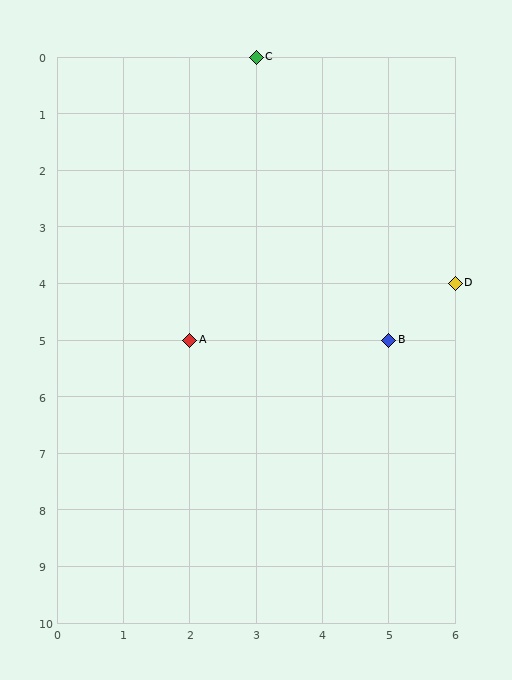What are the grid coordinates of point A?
Point A is at grid coordinates (2, 5).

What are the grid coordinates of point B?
Point B is at grid coordinates (5, 5).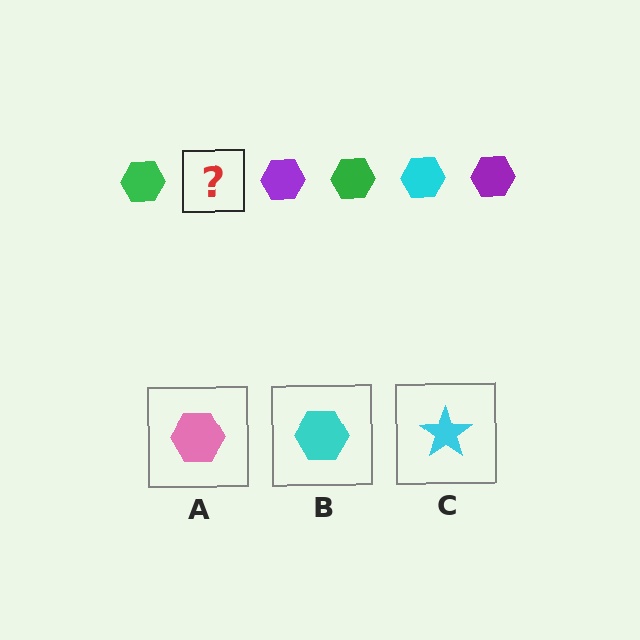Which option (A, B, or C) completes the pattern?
B.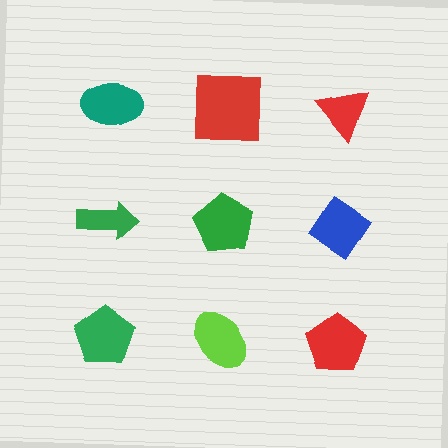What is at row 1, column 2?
A red square.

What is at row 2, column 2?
A green pentagon.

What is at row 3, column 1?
A green pentagon.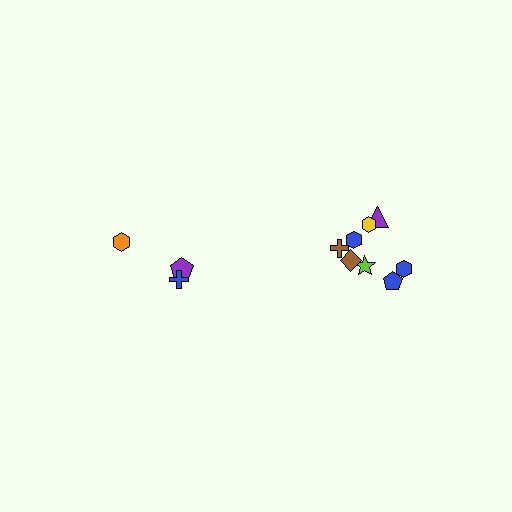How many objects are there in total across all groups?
There are 11 objects.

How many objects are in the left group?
There are 3 objects.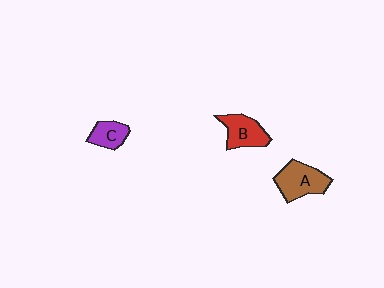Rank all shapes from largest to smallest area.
From largest to smallest: A (brown), B (red), C (purple).